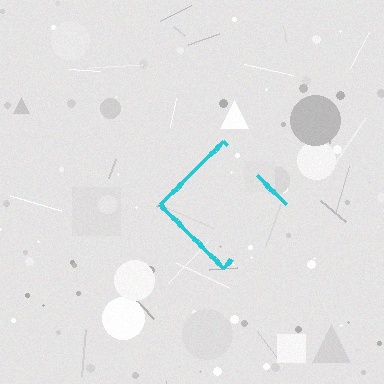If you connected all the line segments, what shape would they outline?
They would outline a diamond.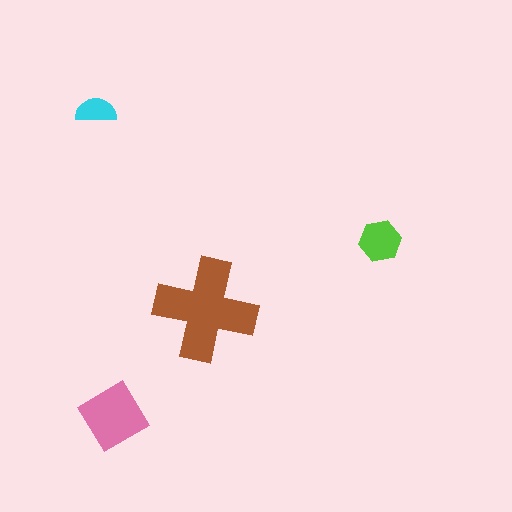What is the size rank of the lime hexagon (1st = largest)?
3rd.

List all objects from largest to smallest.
The brown cross, the pink diamond, the lime hexagon, the cyan semicircle.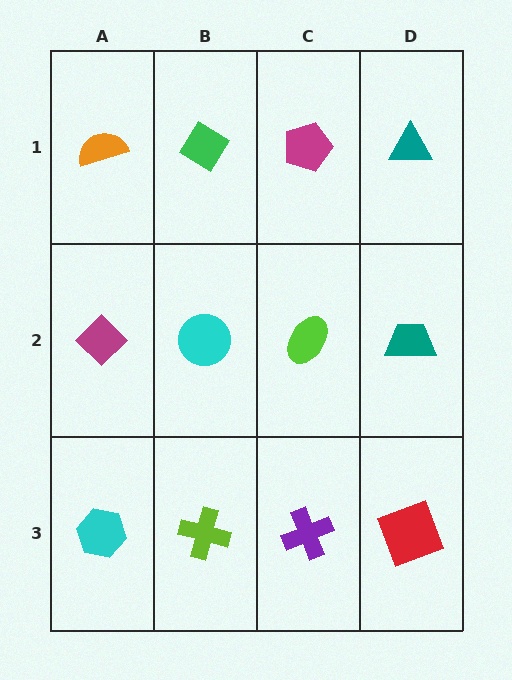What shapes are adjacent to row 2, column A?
An orange semicircle (row 1, column A), a cyan hexagon (row 3, column A), a cyan circle (row 2, column B).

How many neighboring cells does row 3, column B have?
3.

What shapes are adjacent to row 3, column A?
A magenta diamond (row 2, column A), a lime cross (row 3, column B).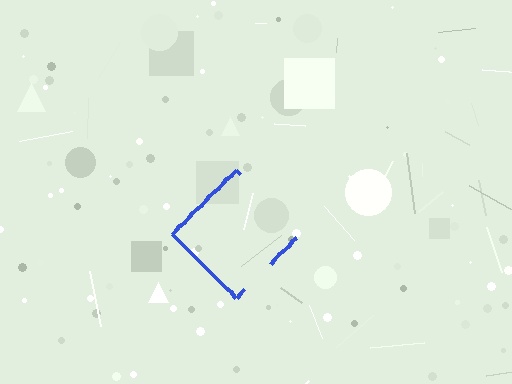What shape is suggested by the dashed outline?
The dashed outline suggests a diamond.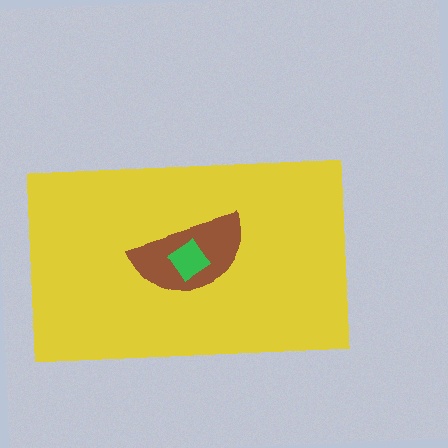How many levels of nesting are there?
3.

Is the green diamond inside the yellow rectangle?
Yes.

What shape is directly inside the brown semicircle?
The green diamond.